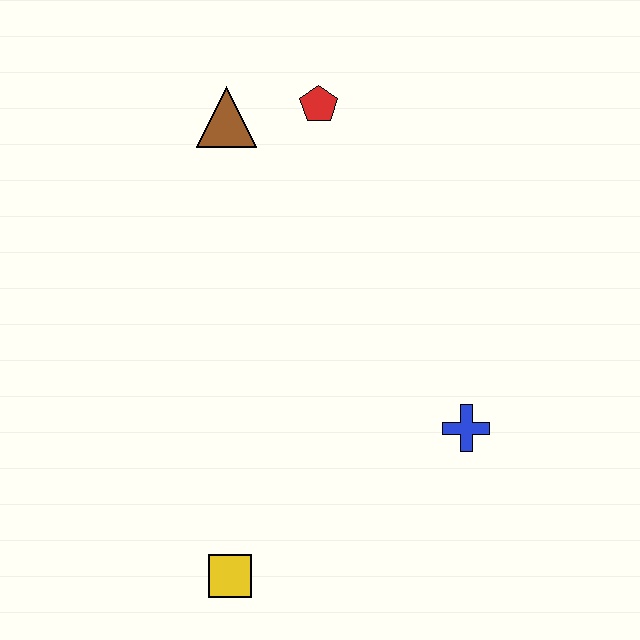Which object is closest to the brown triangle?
The red pentagon is closest to the brown triangle.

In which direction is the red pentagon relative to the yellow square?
The red pentagon is above the yellow square.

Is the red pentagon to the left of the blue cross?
Yes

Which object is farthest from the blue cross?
The brown triangle is farthest from the blue cross.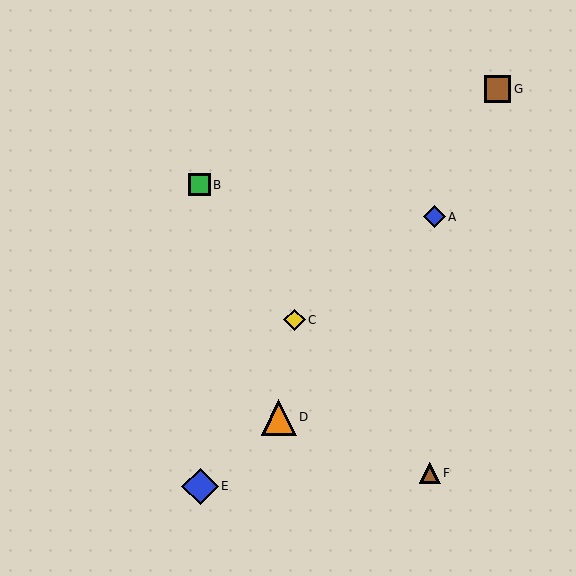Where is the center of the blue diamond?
The center of the blue diamond is at (200, 486).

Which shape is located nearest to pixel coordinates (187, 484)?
The blue diamond (labeled E) at (200, 486) is nearest to that location.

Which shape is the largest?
The blue diamond (labeled E) is the largest.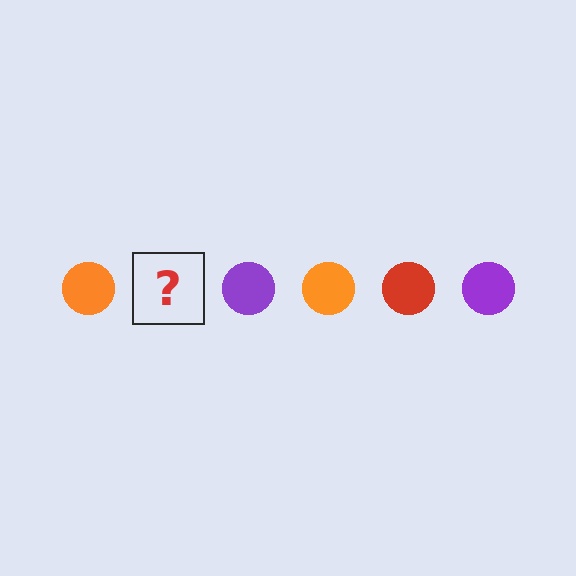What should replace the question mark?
The question mark should be replaced with a red circle.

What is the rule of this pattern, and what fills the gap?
The rule is that the pattern cycles through orange, red, purple circles. The gap should be filled with a red circle.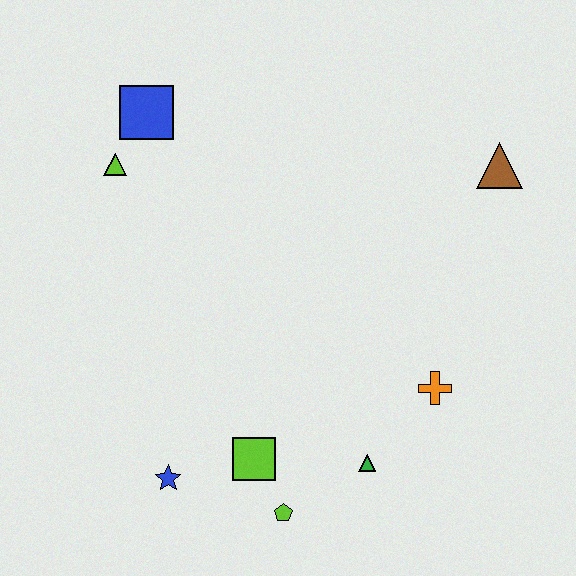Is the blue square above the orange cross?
Yes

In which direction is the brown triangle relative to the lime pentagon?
The brown triangle is above the lime pentagon.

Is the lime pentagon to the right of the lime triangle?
Yes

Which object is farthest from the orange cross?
The blue square is farthest from the orange cross.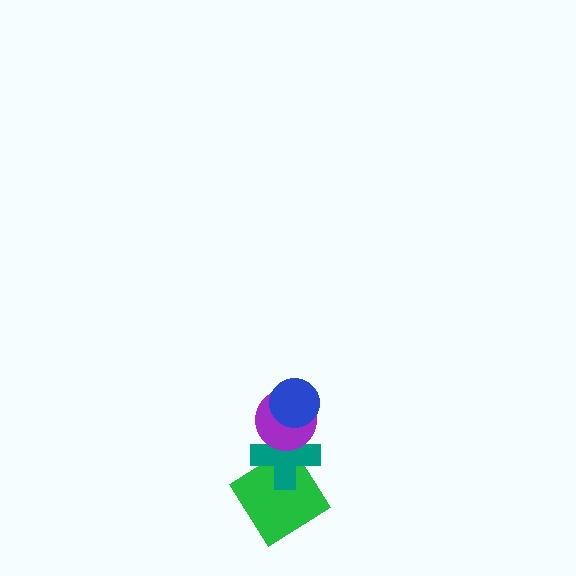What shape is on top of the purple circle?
The blue circle is on top of the purple circle.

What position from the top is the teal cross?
The teal cross is 3rd from the top.